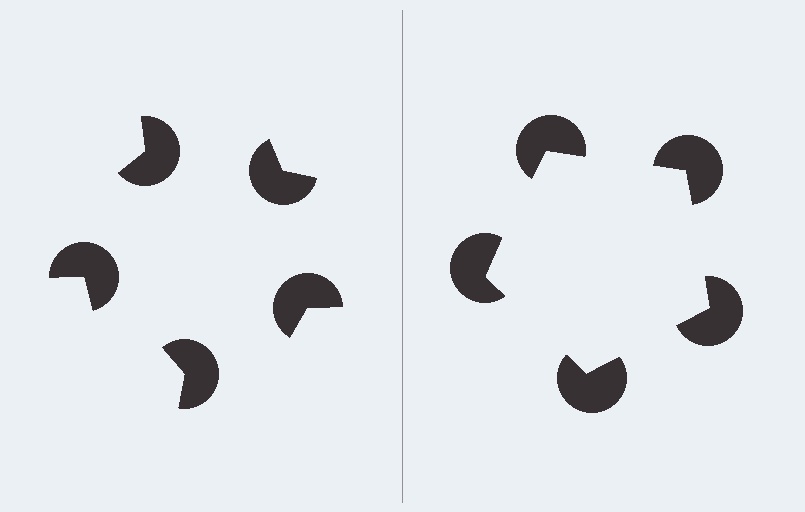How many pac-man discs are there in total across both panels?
10 — 5 on each side.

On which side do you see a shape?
An illusory pentagon appears on the right side. On the left side the wedge cuts are rotated, so no coherent shape forms.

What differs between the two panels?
The pac-man discs are positioned identically on both sides; only the wedge orientations differ. On the right they align to a pentagon; on the left they are misaligned.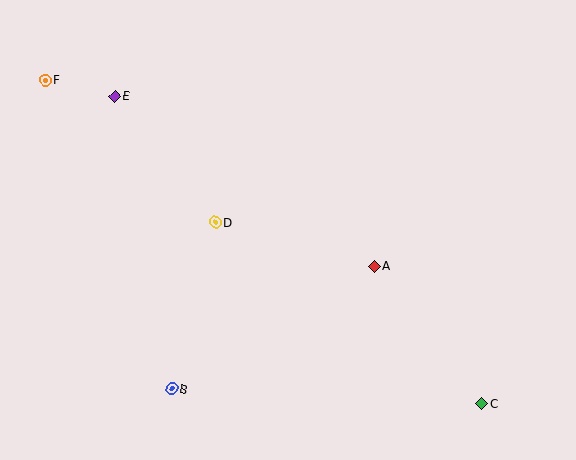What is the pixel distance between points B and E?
The distance between B and E is 298 pixels.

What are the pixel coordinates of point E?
Point E is at (115, 96).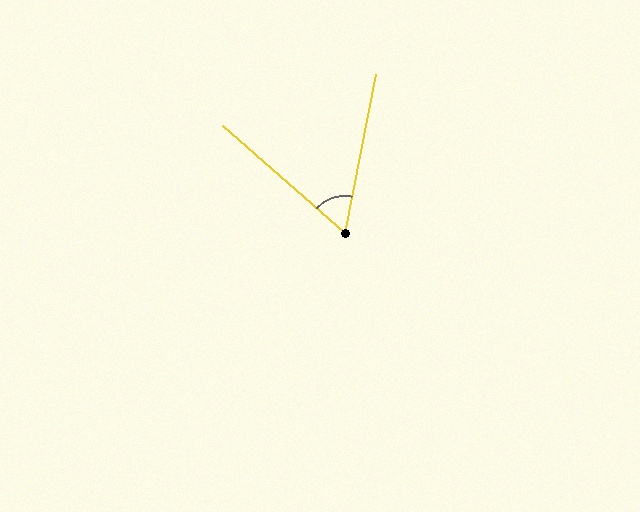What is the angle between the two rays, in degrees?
Approximately 60 degrees.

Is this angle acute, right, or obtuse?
It is acute.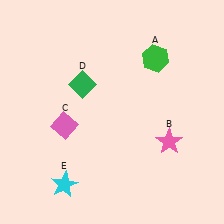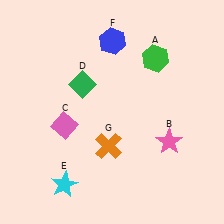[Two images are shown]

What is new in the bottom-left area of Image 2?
An orange cross (G) was added in the bottom-left area of Image 2.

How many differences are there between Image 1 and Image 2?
There are 2 differences between the two images.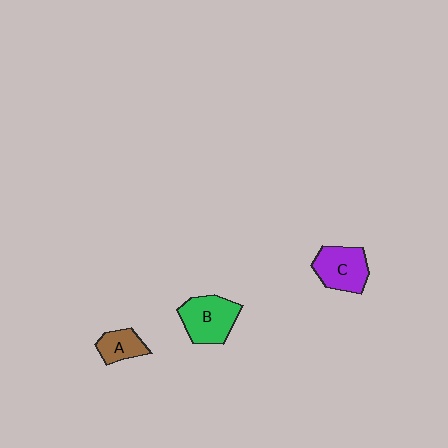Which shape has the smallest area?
Shape A (brown).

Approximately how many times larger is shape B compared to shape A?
Approximately 1.7 times.